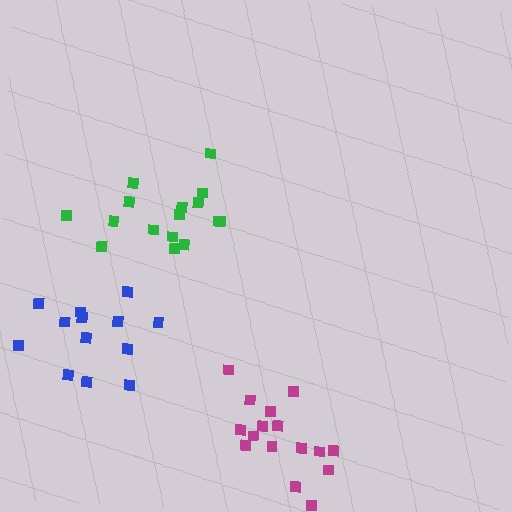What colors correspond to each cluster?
The clusters are colored: magenta, blue, green.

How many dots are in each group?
Group 1: 16 dots, Group 2: 13 dots, Group 3: 16 dots (45 total).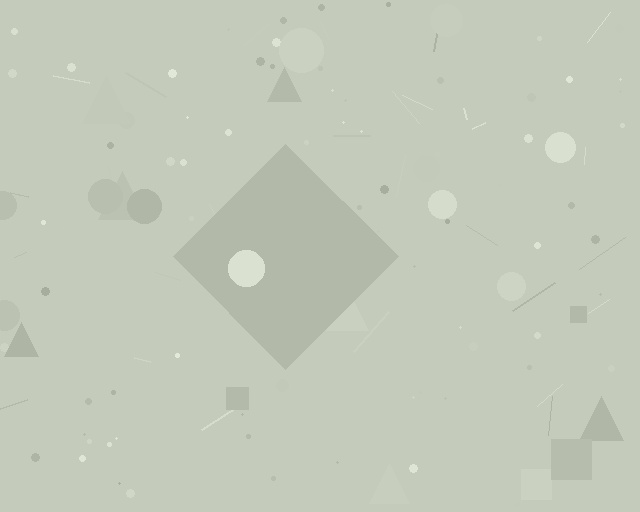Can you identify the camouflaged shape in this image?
The camouflaged shape is a diamond.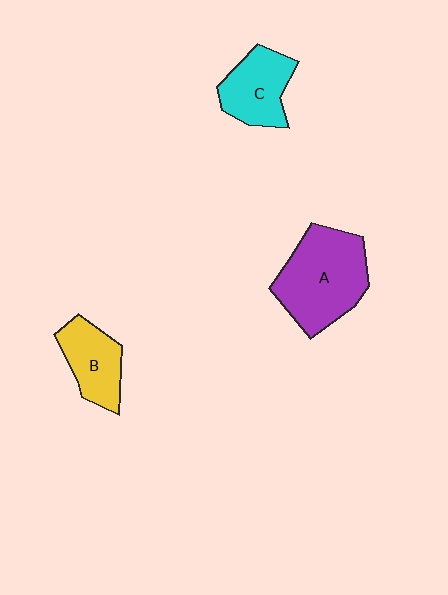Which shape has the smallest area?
Shape B (yellow).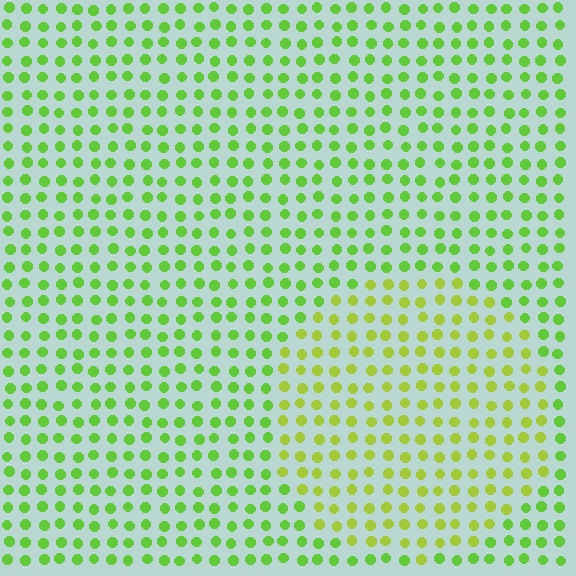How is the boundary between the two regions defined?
The boundary is defined purely by a slight shift in hue (about 27 degrees). Spacing, size, and orientation are identical on both sides.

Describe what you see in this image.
The image is filled with small lime elements in a uniform arrangement. A circle-shaped region is visible where the elements are tinted to a slightly different hue, forming a subtle color boundary.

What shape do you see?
I see a circle.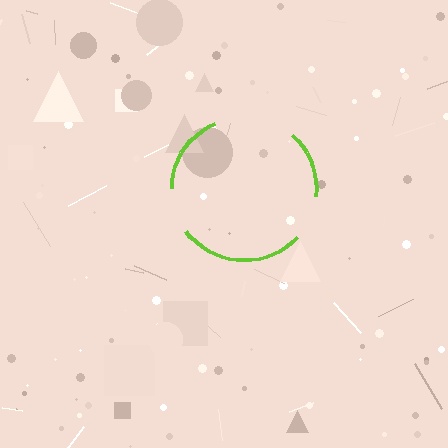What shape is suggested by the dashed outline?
The dashed outline suggests a circle.